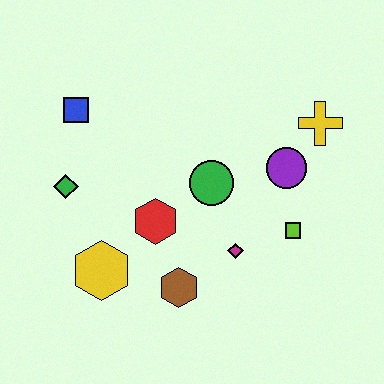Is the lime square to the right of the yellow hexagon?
Yes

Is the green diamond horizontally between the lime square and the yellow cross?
No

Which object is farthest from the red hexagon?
The yellow cross is farthest from the red hexagon.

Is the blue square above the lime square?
Yes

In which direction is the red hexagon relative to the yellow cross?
The red hexagon is to the left of the yellow cross.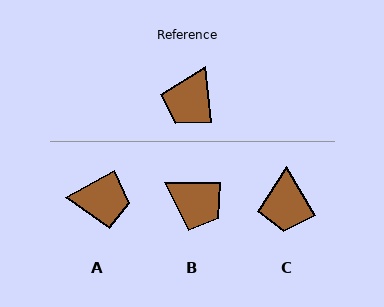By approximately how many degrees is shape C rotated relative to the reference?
Approximately 25 degrees counter-clockwise.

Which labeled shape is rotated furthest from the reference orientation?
A, about 113 degrees away.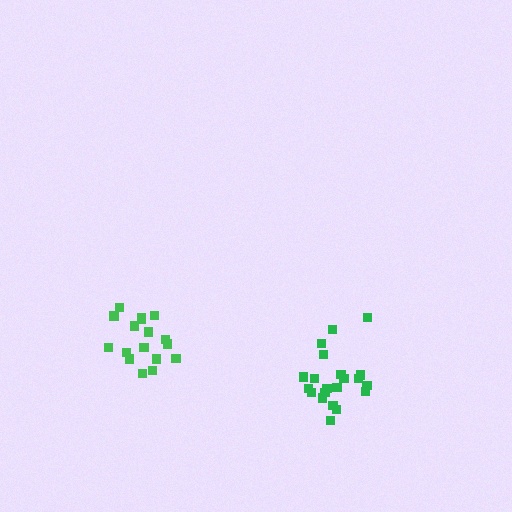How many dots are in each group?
Group 1: 21 dots, Group 2: 18 dots (39 total).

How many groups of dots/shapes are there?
There are 2 groups.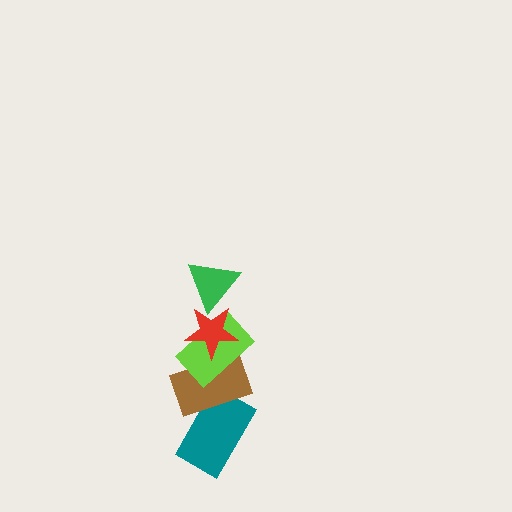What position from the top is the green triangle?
The green triangle is 1st from the top.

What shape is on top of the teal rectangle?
The brown rectangle is on top of the teal rectangle.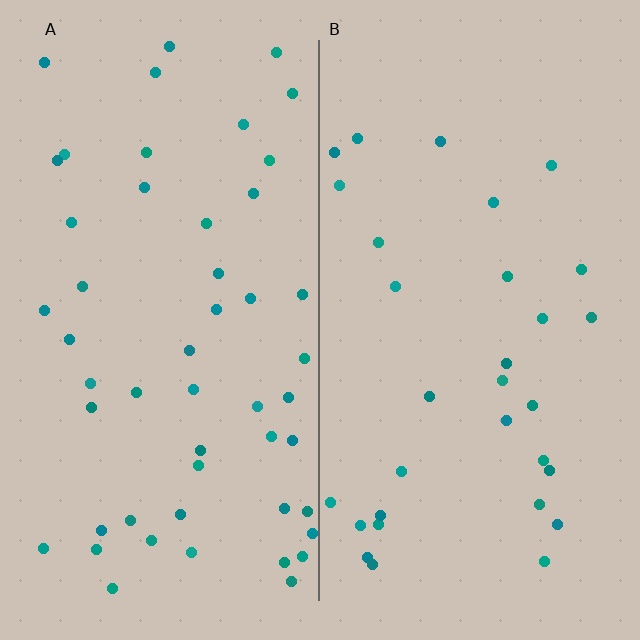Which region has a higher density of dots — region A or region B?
A (the left).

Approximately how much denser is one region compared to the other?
Approximately 1.6× — region A over region B.